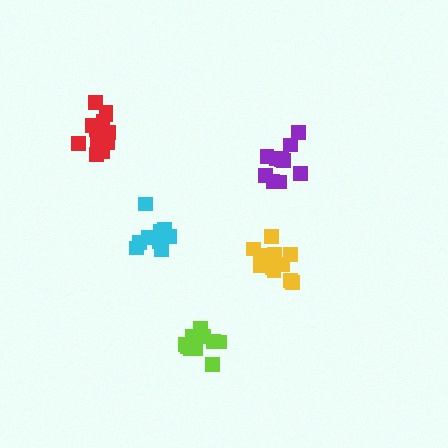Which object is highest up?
The red cluster is topmost.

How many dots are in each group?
Group 1: 11 dots, Group 2: 10 dots, Group 3: 10 dots, Group 4: 12 dots, Group 5: 12 dots (55 total).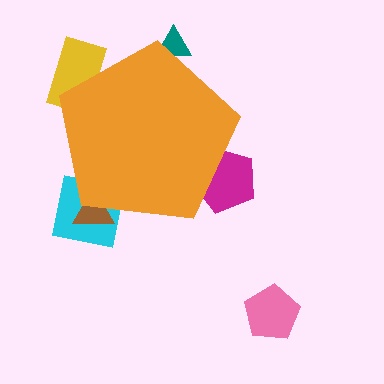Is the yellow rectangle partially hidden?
Yes, the yellow rectangle is partially hidden behind the orange pentagon.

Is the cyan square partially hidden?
Yes, the cyan square is partially hidden behind the orange pentagon.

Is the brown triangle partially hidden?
Yes, the brown triangle is partially hidden behind the orange pentagon.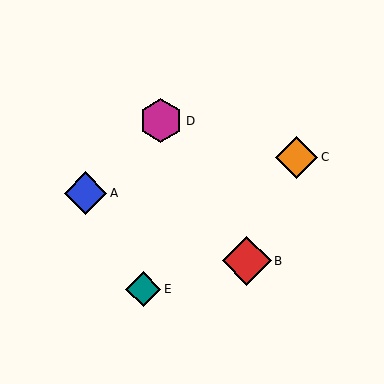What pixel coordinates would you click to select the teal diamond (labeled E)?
Click at (143, 289) to select the teal diamond E.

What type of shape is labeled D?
Shape D is a magenta hexagon.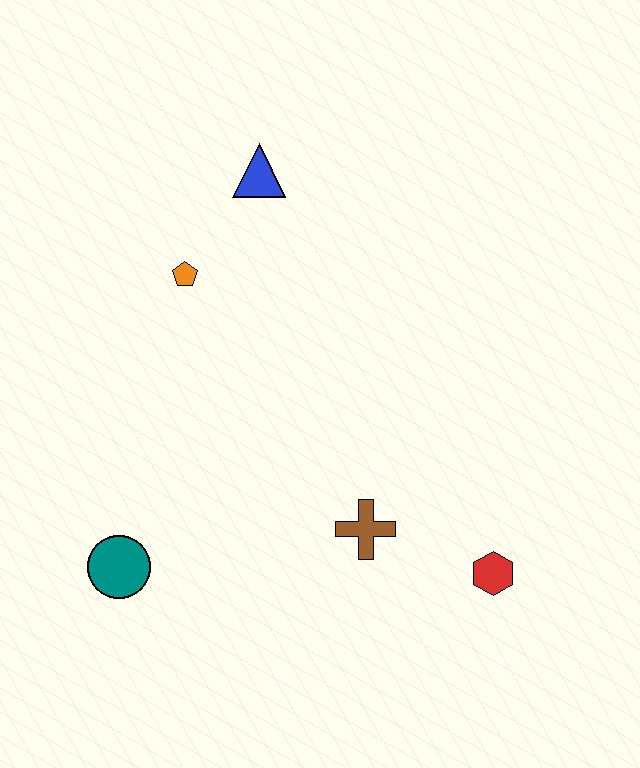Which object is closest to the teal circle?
The brown cross is closest to the teal circle.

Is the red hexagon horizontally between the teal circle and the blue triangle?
No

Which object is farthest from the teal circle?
The blue triangle is farthest from the teal circle.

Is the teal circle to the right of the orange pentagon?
No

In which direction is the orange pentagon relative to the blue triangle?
The orange pentagon is below the blue triangle.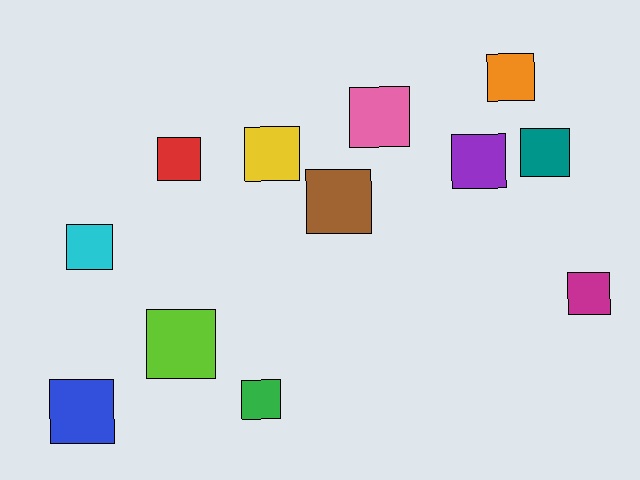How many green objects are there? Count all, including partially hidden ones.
There is 1 green object.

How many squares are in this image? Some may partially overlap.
There are 12 squares.